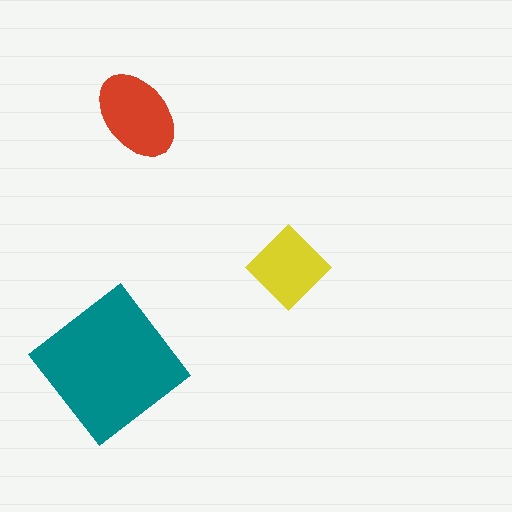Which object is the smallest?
The yellow diamond.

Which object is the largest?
The teal diamond.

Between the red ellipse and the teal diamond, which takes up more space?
The teal diamond.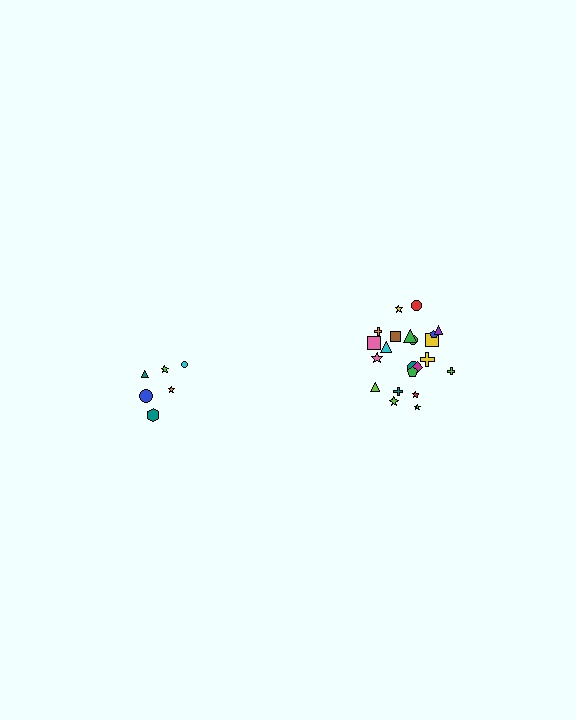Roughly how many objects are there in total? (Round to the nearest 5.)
Roughly 30 objects in total.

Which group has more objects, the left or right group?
The right group.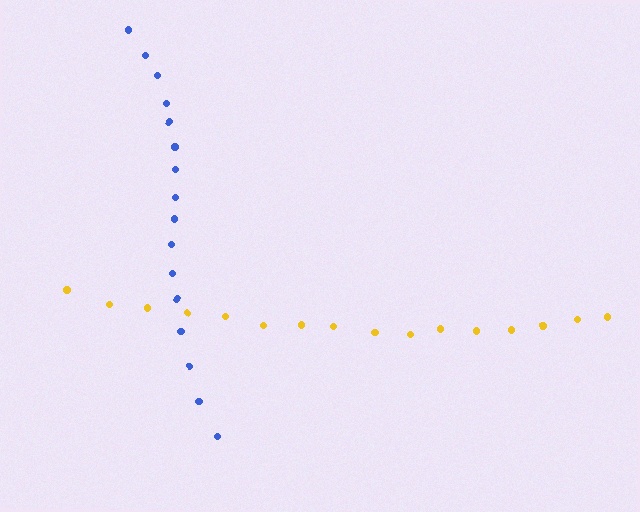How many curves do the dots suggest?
There are 2 distinct paths.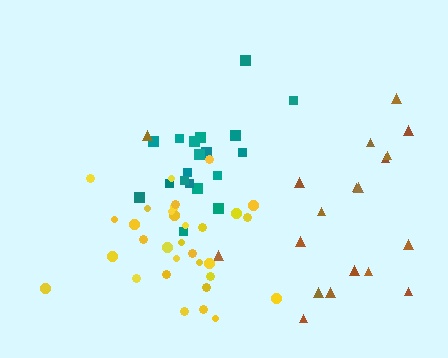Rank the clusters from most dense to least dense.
yellow, teal, brown.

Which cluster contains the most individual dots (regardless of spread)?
Yellow (32).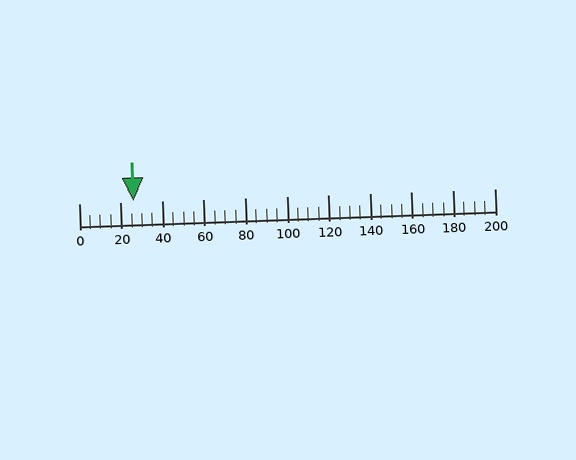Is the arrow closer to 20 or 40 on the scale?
The arrow is closer to 20.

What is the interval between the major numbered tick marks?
The major tick marks are spaced 20 units apart.